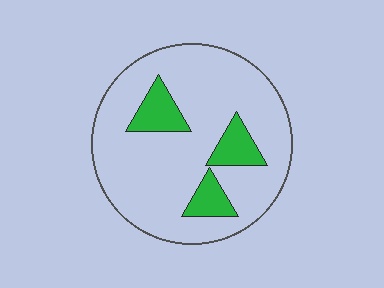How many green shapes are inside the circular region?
3.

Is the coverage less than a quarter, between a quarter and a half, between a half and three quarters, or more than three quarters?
Less than a quarter.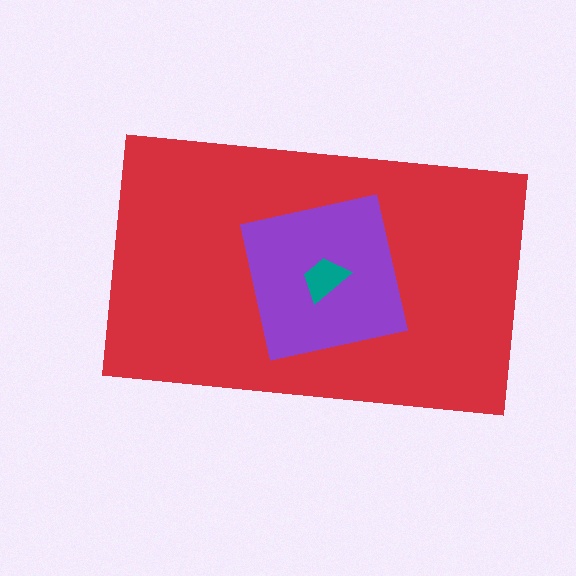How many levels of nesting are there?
3.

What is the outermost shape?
The red rectangle.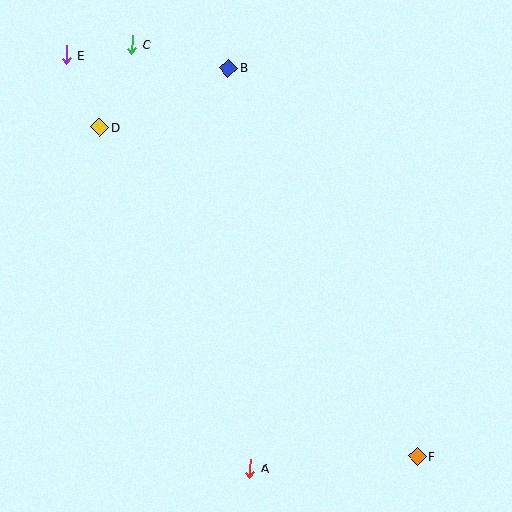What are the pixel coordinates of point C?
Point C is at (132, 45).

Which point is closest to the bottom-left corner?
Point A is closest to the bottom-left corner.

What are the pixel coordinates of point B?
Point B is at (228, 68).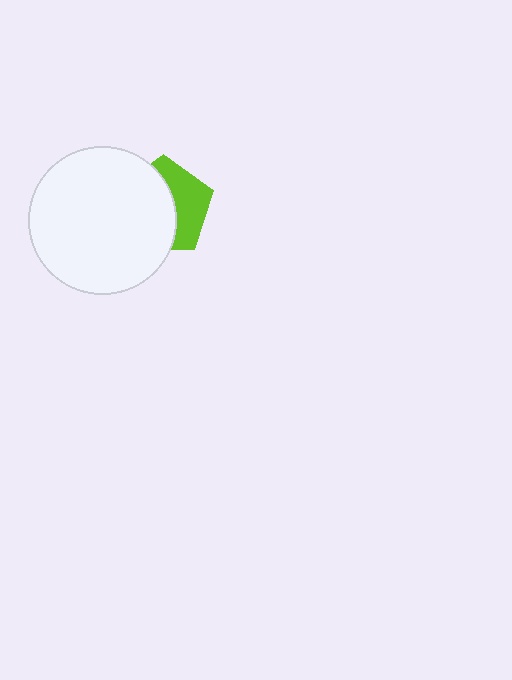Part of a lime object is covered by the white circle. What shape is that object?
It is a pentagon.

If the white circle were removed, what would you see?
You would see the complete lime pentagon.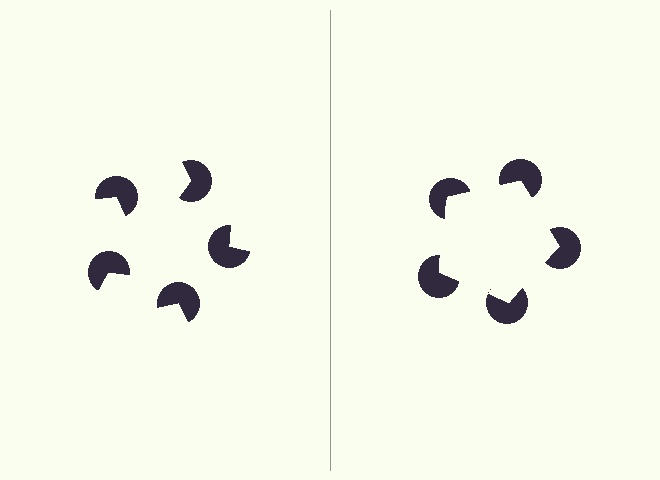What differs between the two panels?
The pac-man discs are positioned identically on both sides; only the wedge orientations differ. On the right they align to a pentagon; on the left they are misaligned.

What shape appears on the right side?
An illusory pentagon.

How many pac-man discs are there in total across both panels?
10 — 5 on each side.